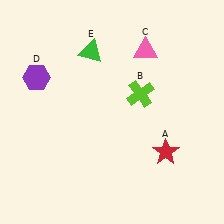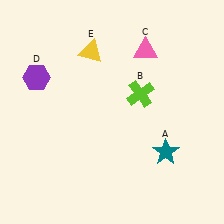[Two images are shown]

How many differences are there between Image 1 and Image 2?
There are 2 differences between the two images.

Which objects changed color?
A changed from red to teal. E changed from green to yellow.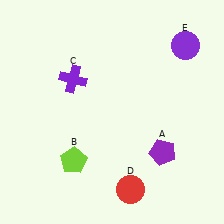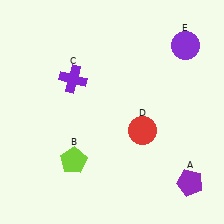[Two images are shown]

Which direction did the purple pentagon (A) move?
The purple pentagon (A) moved down.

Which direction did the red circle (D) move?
The red circle (D) moved up.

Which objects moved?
The objects that moved are: the purple pentagon (A), the red circle (D).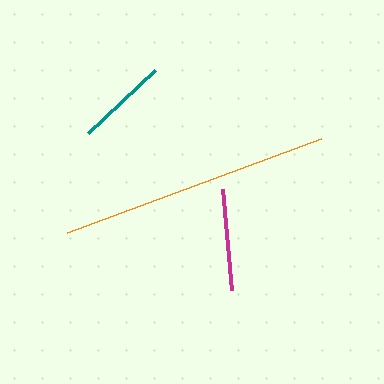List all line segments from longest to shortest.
From longest to shortest: orange, magenta, teal.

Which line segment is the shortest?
The teal line is the shortest at approximately 92 pixels.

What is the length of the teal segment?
The teal segment is approximately 92 pixels long.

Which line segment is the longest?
The orange line is the longest at approximately 271 pixels.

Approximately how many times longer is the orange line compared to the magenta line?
The orange line is approximately 2.7 times the length of the magenta line.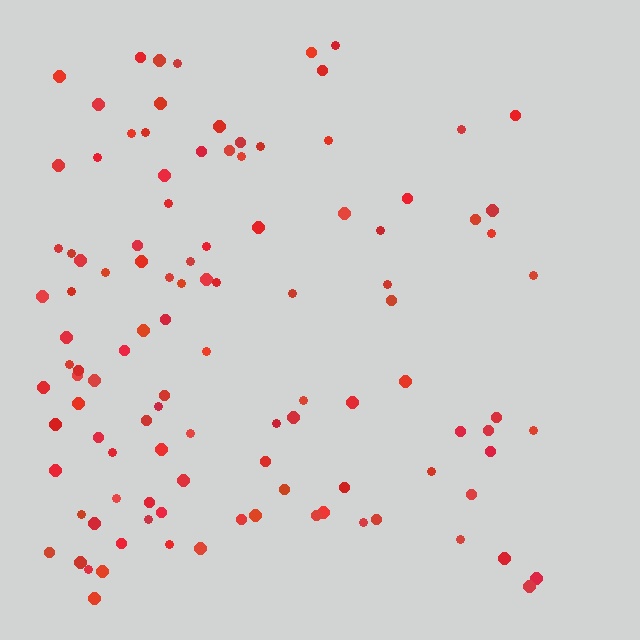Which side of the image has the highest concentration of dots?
The left.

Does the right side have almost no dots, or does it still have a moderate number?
Still a moderate number, just noticeably fewer than the left.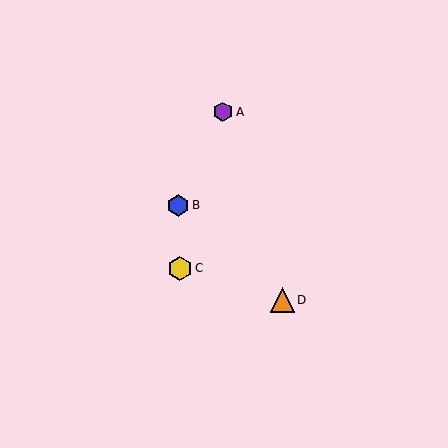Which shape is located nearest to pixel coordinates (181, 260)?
The yellow hexagon (labeled C) at (180, 268) is nearest to that location.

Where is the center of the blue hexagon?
The center of the blue hexagon is at (178, 206).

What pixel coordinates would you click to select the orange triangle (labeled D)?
Click at (282, 300) to select the orange triangle D.